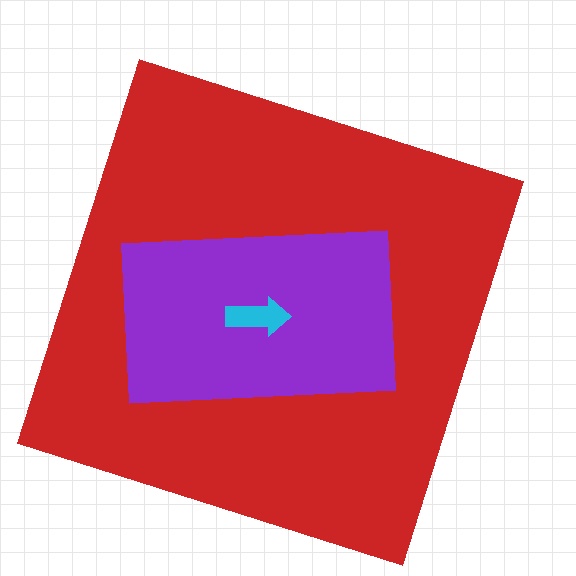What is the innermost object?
The cyan arrow.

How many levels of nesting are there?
3.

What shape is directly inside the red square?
The purple rectangle.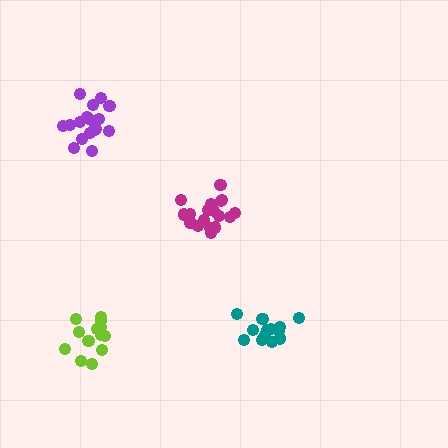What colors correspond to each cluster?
The clusters are colored: teal, lime, magenta, purple.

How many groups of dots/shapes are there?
There are 4 groups.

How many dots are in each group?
Group 1: 13 dots, Group 2: 13 dots, Group 3: 18 dots, Group 4: 17 dots (61 total).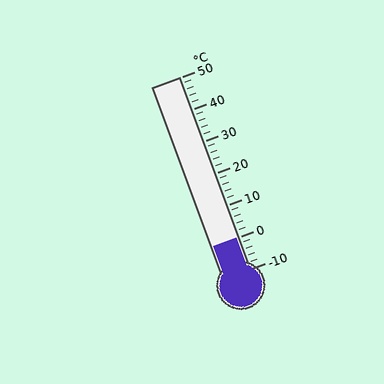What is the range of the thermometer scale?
The thermometer scale ranges from -10°C to 50°C.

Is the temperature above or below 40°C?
The temperature is below 40°C.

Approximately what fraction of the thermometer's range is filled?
The thermometer is filled to approximately 15% of its range.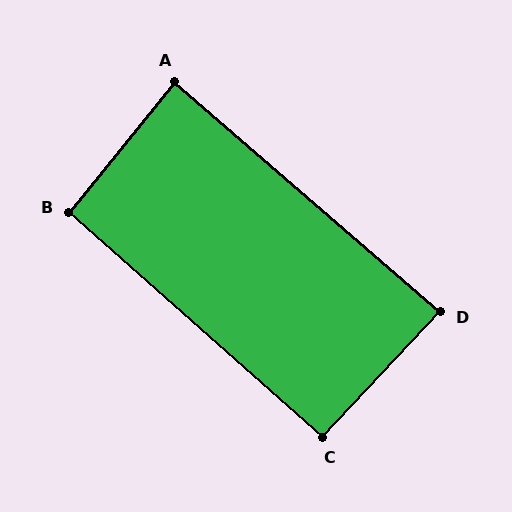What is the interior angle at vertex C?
Approximately 92 degrees (approximately right).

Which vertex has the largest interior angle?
B, at approximately 92 degrees.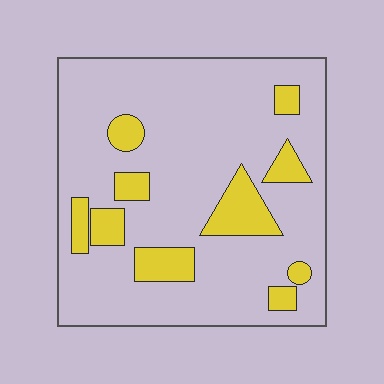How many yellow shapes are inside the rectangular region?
10.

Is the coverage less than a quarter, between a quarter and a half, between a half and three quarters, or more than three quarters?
Less than a quarter.